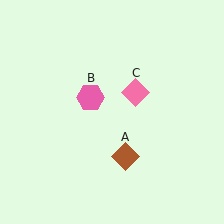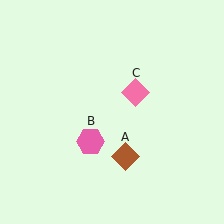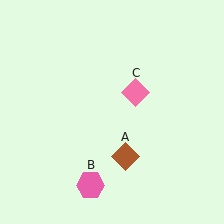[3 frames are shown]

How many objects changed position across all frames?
1 object changed position: pink hexagon (object B).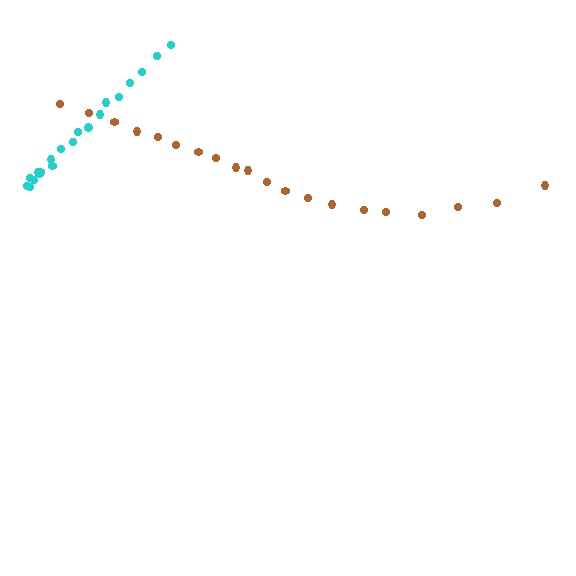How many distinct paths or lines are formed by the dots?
There are 2 distinct paths.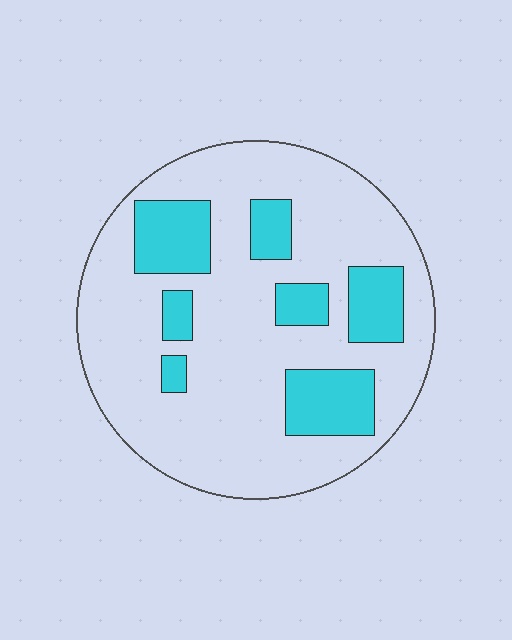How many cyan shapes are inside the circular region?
7.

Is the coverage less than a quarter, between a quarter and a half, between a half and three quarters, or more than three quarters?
Less than a quarter.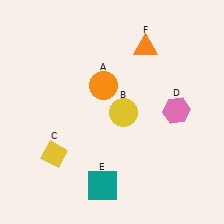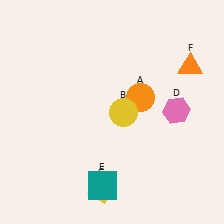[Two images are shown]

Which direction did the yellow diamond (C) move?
The yellow diamond (C) moved right.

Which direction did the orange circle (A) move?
The orange circle (A) moved right.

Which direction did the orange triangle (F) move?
The orange triangle (F) moved right.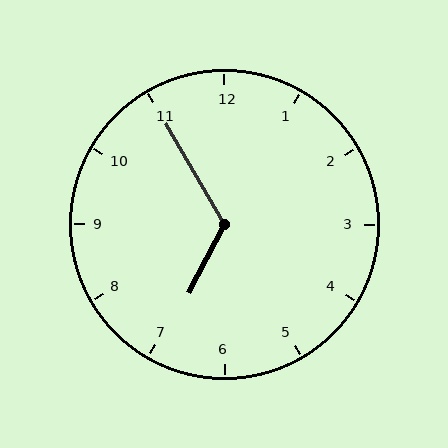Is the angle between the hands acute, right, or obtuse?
It is obtuse.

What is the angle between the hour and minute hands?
Approximately 122 degrees.